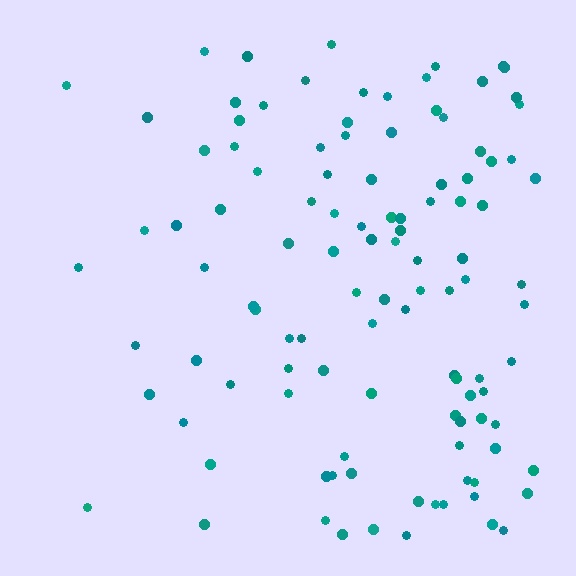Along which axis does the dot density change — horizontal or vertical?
Horizontal.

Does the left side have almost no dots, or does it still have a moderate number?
Still a moderate number, just noticeably fewer than the right.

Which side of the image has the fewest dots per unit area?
The left.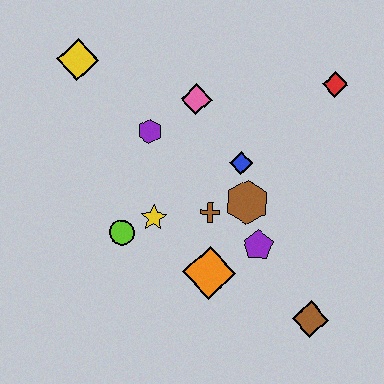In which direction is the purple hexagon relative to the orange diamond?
The purple hexagon is above the orange diamond.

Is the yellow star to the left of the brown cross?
Yes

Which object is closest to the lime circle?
The yellow star is closest to the lime circle.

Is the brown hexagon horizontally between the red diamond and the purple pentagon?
No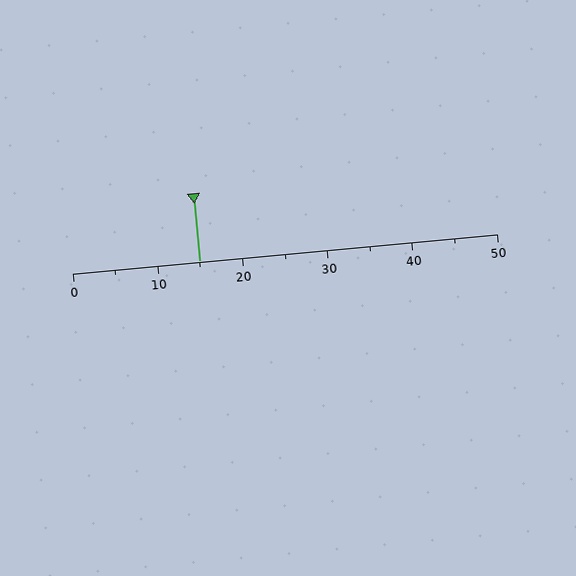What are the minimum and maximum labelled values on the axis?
The axis runs from 0 to 50.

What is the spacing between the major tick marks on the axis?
The major ticks are spaced 10 apart.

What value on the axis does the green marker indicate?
The marker indicates approximately 15.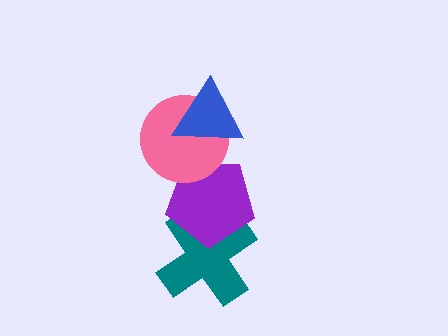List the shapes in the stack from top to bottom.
From top to bottom: the blue triangle, the pink circle, the purple pentagon, the teal cross.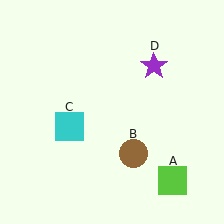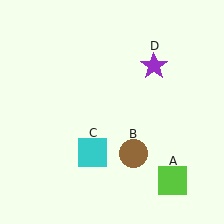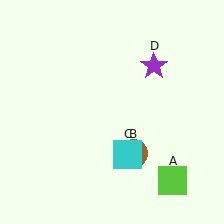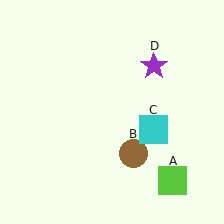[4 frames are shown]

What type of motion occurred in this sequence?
The cyan square (object C) rotated counterclockwise around the center of the scene.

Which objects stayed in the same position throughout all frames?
Lime square (object A) and brown circle (object B) and purple star (object D) remained stationary.